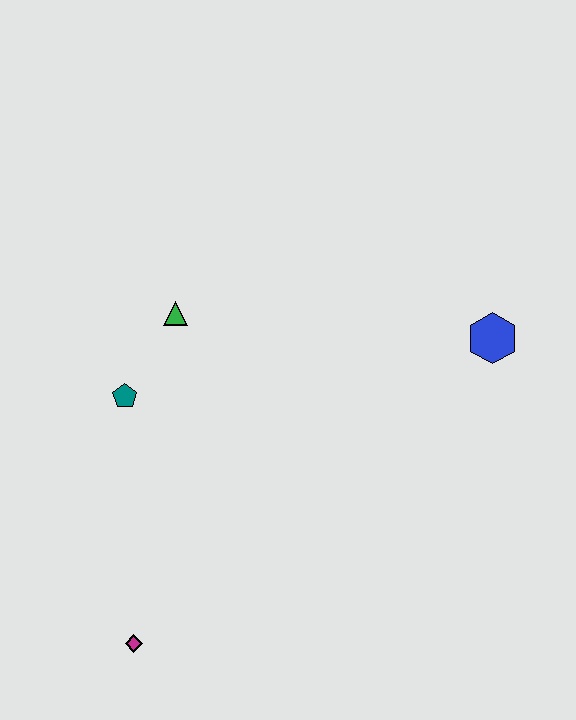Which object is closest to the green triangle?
The teal pentagon is closest to the green triangle.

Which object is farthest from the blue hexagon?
The magenta diamond is farthest from the blue hexagon.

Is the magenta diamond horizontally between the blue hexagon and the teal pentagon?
Yes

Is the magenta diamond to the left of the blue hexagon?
Yes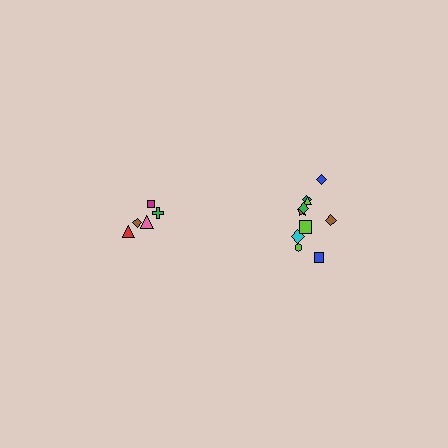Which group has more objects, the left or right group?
The right group.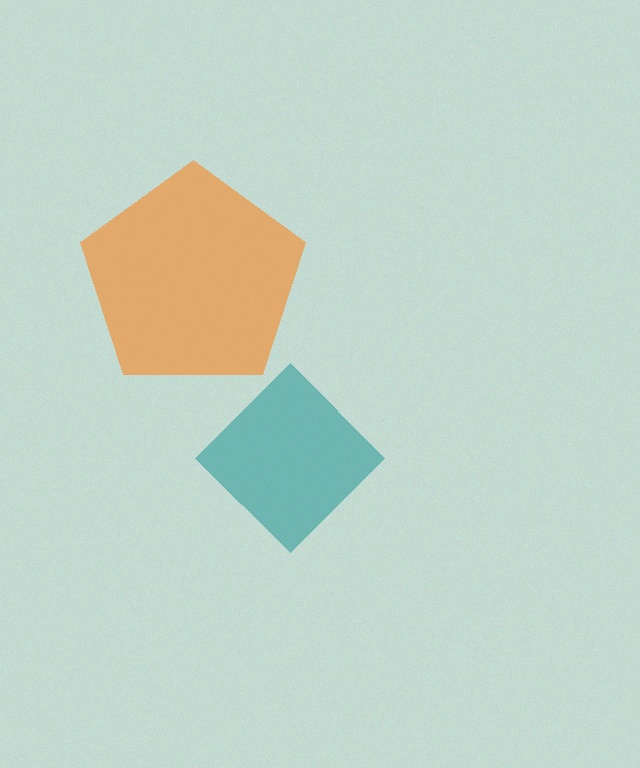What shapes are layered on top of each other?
The layered shapes are: a teal diamond, an orange pentagon.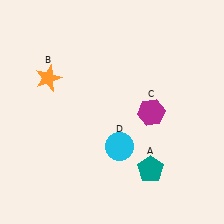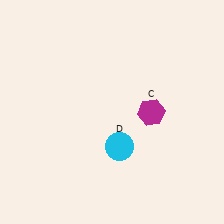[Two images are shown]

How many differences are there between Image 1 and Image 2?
There are 2 differences between the two images.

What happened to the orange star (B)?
The orange star (B) was removed in Image 2. It was in the top-left area of Image 1.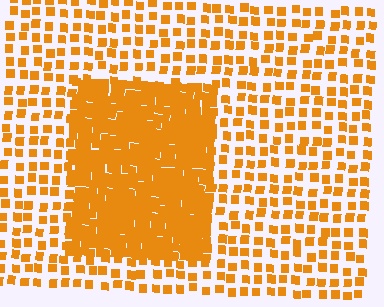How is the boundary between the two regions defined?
The boundary is defined by a change in element density (approximately 2.8x ratio). All elements are the same color, size, and shape.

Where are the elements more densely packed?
The elements are more densely packed inside the rectangle boundary.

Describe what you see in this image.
The image contains small orange elements arranged at two different densities. A rectangle-shaped region is visible where the elements are more densely packed than the surrounding area.